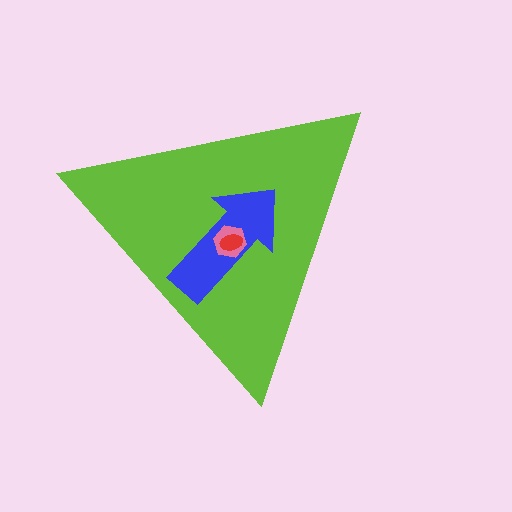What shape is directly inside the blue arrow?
The pink hexagon.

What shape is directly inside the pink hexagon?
The red ellipse.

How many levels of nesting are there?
4.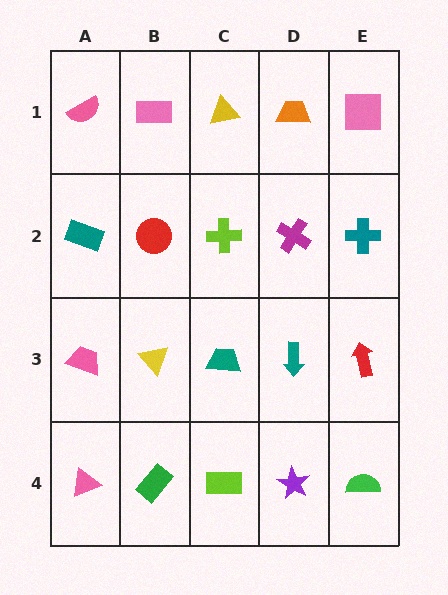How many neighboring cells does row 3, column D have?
4.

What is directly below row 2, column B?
A yellow triangle.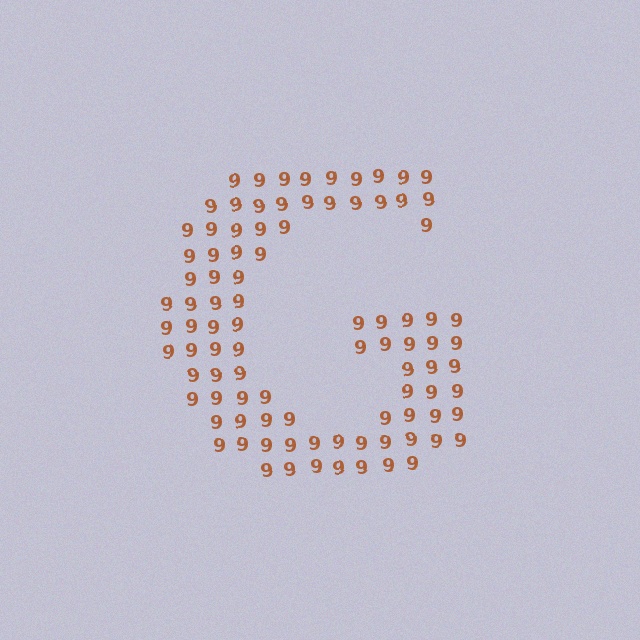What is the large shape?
The large shape is the letter G.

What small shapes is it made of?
It is made of small digit 9's.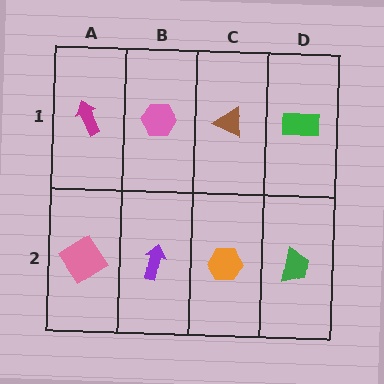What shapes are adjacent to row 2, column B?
A pink hexagon (row 1, column B), a pink diamond (row 2, column A), an orange hexagon (row 2, column C).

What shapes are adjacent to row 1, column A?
A pink diamond (row 2, column A), a pink hexagon (row 1, column B).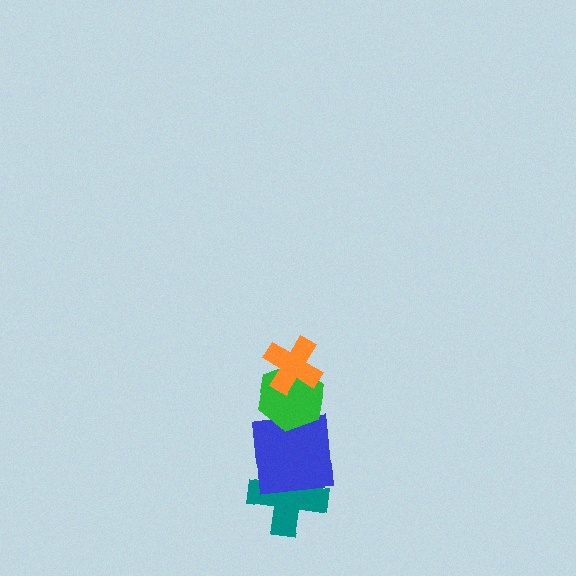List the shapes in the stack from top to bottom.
From top to bottom: the orange cross, the green hexagon, the blue square, the teal cross.